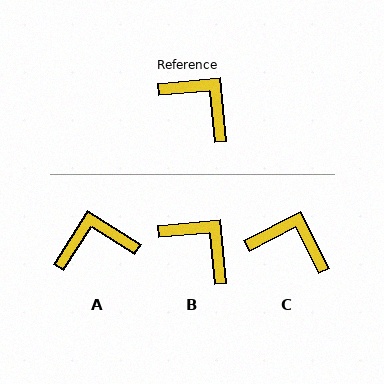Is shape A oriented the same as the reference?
No, it is off by about 53 degrees.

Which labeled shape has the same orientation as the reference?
B.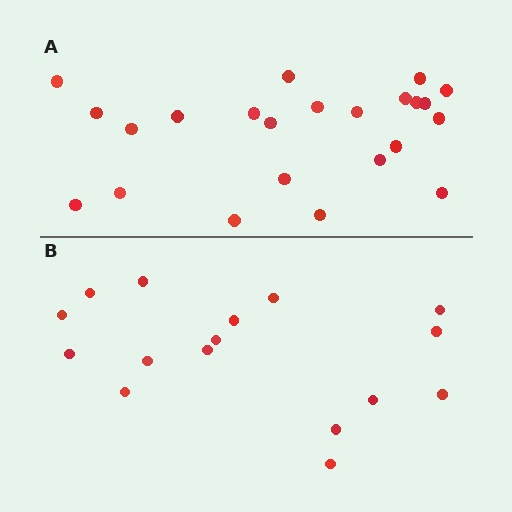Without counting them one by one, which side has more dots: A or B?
Region A (the top region) has more dots.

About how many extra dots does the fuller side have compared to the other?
Region A has roughly 8 or so more dots than region B.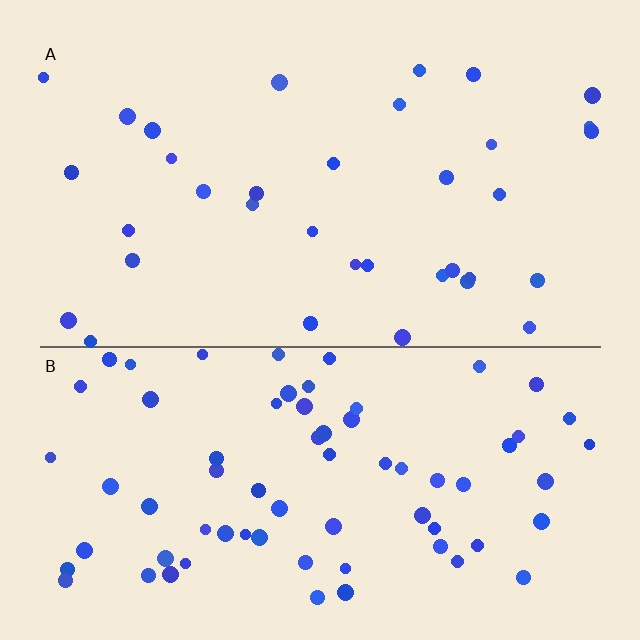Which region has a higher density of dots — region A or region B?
B (the bottom).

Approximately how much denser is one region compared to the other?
Approximately 2.0× — region B over region A.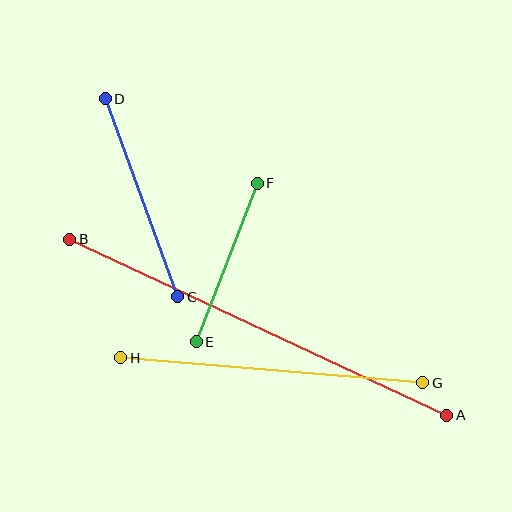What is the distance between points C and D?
The distance is approximately 211 pixels.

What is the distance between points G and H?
The distance is approximately 303 pixels.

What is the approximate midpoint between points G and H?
The midpoint is at approximately (272, 370) pixels.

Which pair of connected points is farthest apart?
Points A and B are farthest apart.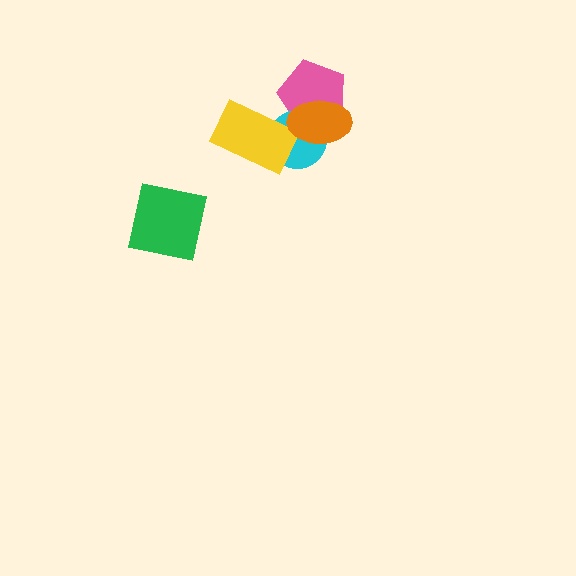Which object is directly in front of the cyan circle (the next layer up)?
The yellow rectangle is directly in front of the cyan circle.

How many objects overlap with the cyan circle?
3 objects overlap with the cyan circle.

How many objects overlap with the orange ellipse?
2 objects overlap with the orange ellipse.